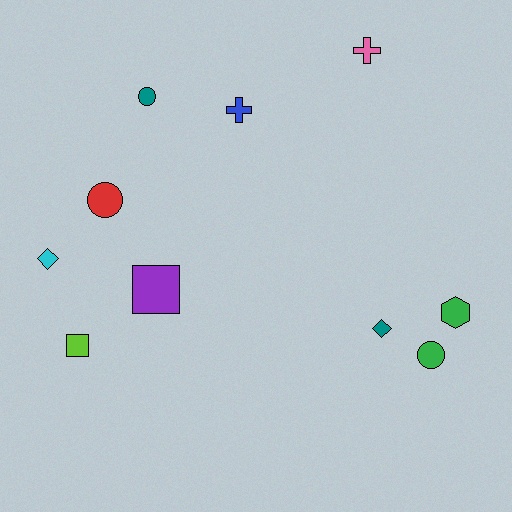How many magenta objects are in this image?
There are no magenta objects.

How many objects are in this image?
There are 10 objects.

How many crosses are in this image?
There are 2 crosses.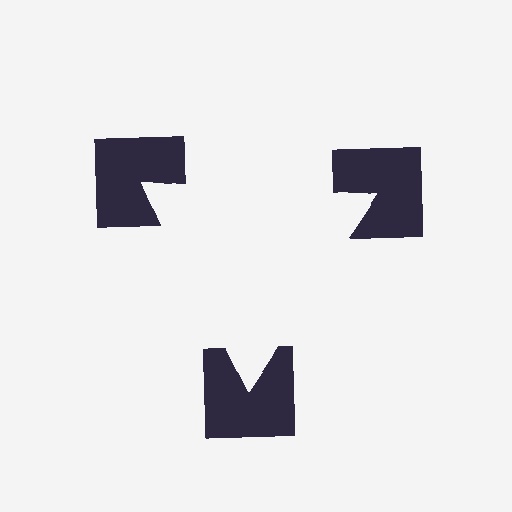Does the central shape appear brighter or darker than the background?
It typically appears slightly brighter than the background, even though no actual brightness change is drawn.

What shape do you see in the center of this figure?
An illusory triangle — its edges are inferred from the aligned wedge cuts in the notched squares, not physically drawn.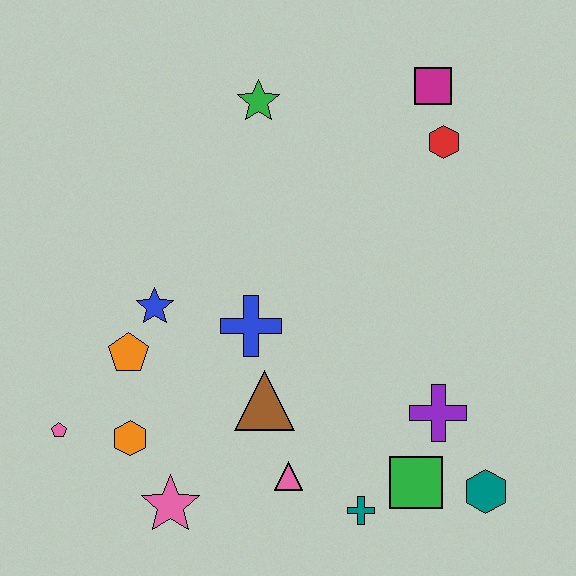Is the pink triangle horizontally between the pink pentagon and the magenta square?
Yes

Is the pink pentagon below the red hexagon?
Yes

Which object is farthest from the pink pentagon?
The magenta square is farthest from the pink pentagon.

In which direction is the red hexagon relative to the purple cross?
The red hexagon is above the purple cross.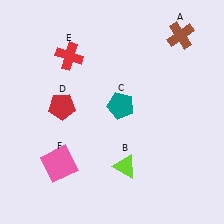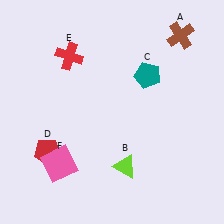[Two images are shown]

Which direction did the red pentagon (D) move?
The red pentagon (D) moved down.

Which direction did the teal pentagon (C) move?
The teal pentagon (C) moved up.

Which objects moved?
The objects that moved are: the teal pentagon (C), the red pentagon (D).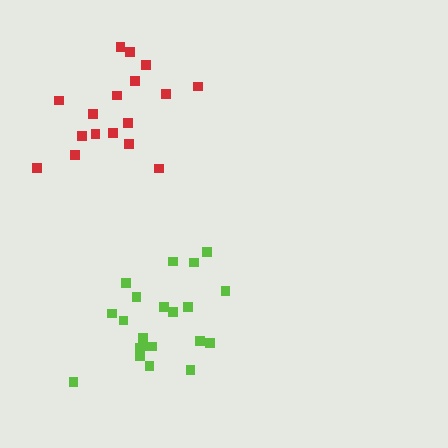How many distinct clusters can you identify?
There are 2 distinct clusters.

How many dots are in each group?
Group 1: 21 dots, Group 2: 17 dots (38 total).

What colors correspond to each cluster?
The clusters are colored: lime, red.